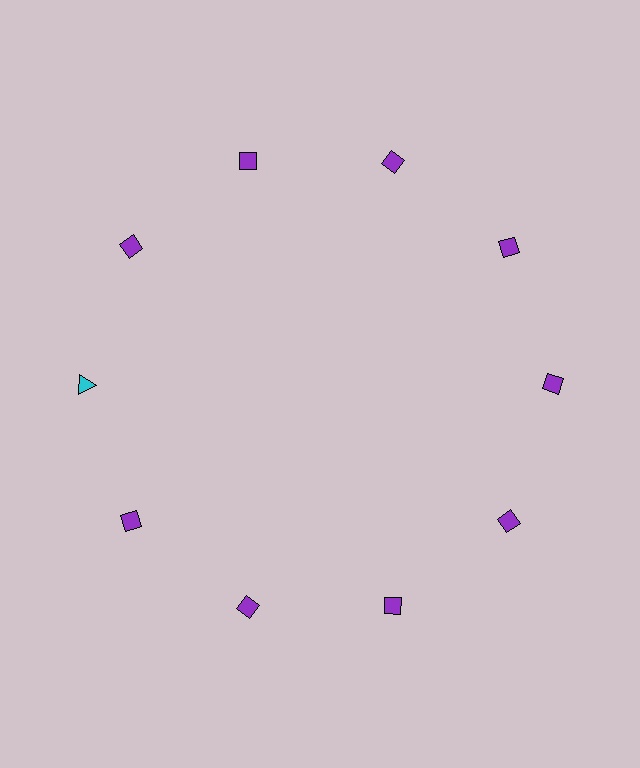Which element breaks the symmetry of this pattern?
The cyan triangle at roughly the 9 o'clock position breaks the symmetry. All other shapes are purple diamonds.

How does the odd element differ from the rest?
It differs in both color (cyan instead of purple) and shape (triangle instead of diamond).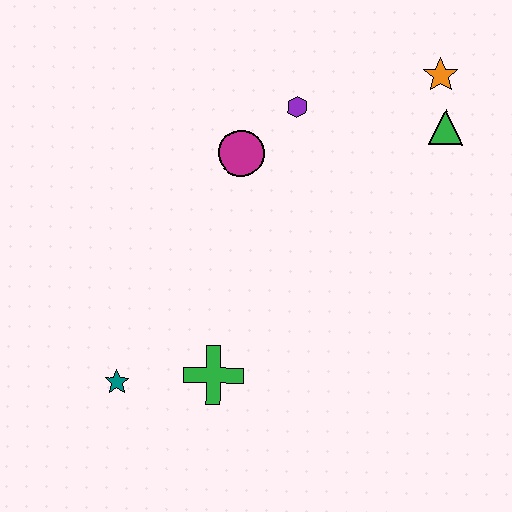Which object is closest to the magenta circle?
The purple hexagon is closest to the magenta circle.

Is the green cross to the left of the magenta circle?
Yes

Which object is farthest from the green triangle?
The teal star is farthest from the green triangle.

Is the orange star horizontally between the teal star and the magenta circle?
No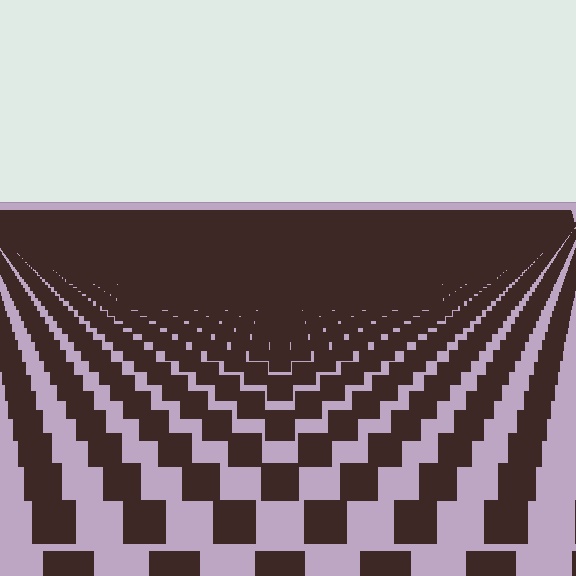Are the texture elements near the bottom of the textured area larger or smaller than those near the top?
Larger. Near the bottom, elements are closer to the viewer and appear at a bigger on-screen size.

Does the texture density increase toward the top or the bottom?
Density increases toward the top.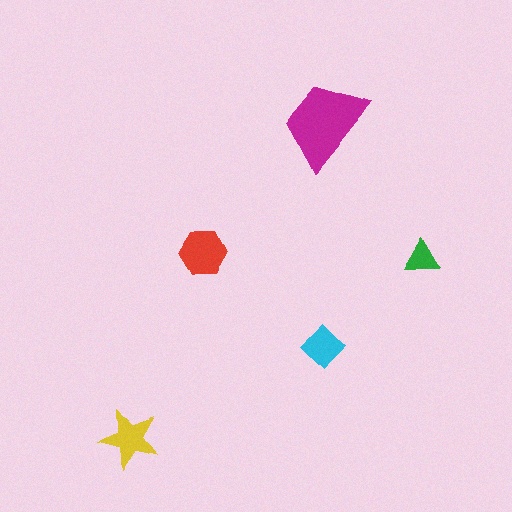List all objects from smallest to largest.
The green triangle, the cyan diamond, the yellow star, the red hexagon, the magenta trapezoid.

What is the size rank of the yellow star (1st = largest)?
3rd.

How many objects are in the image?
There are 5 objects in the image.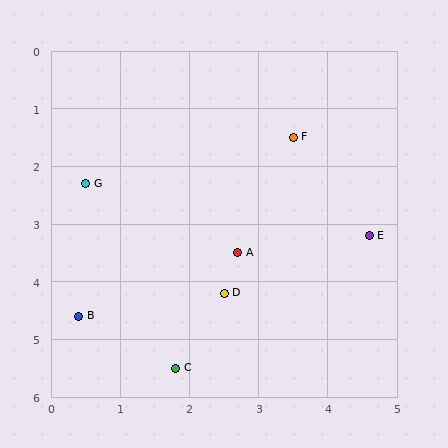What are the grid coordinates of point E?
Point E is at approximately (4.6, 3.2).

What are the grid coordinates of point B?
Point B is at approximately (0.4, 4.6).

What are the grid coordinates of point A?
Point A is at approximately (2.7, 3.5).